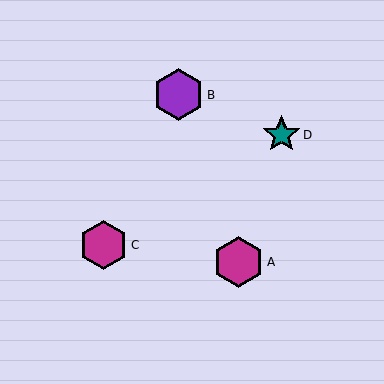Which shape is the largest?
The purple hexagon (labeled B) is the largest.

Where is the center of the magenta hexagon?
The center of the magenta hexagon is at (103, 245).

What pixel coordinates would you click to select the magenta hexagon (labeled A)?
Click at (239, 262) to select the magenta hexagon A.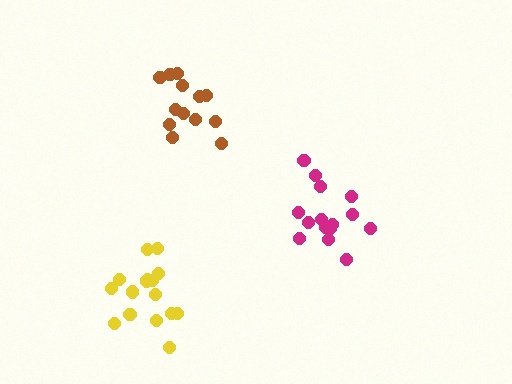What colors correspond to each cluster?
The clusters are colored: magenta, yellow, brown.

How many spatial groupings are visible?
There are 3 spatial groupings.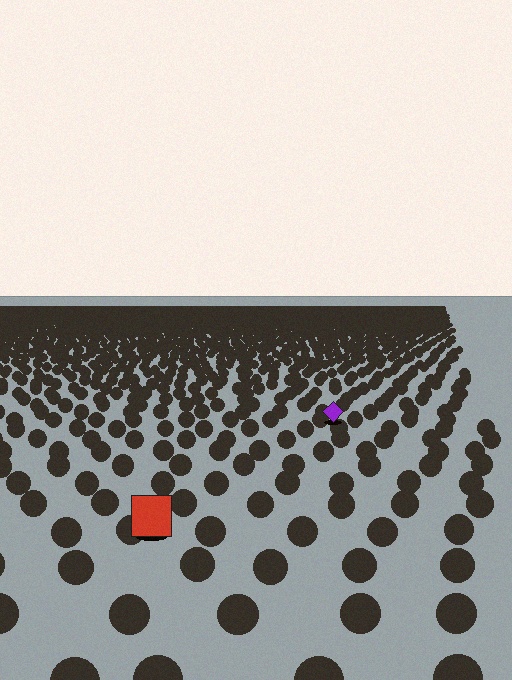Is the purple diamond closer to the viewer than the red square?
No. The red square is closer — you can tell from the texture gradient: the ground texture is coarser near it.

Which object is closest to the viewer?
The red square is closest. The texture marks near it are larger and more spread out.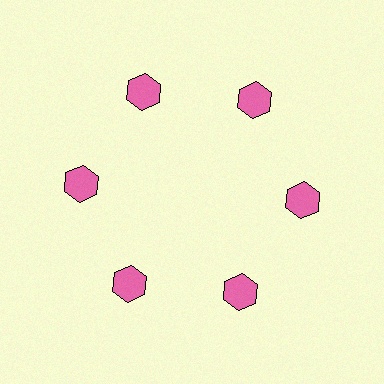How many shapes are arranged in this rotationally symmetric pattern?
There are 6 shapes, arranged in 6 groups of 1.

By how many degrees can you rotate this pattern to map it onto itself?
The pattern maps onto itself every 60 degrees of rotation.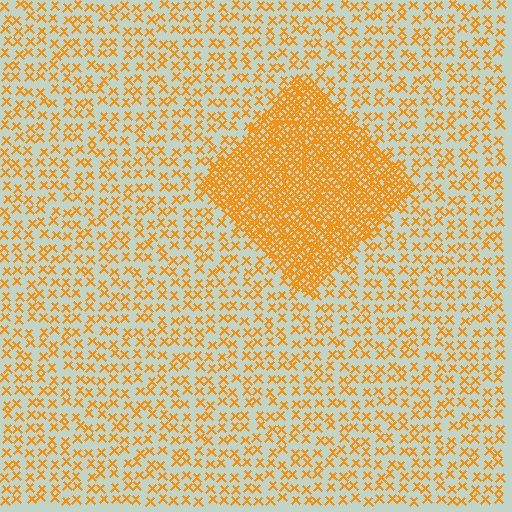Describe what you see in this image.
The image contains small orange elements arranged at two different densities. A diamond-shaped region is visible where the elements are more densely packed than the surrounding area.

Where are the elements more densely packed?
The elements are more densely packed inside the diamond boundary.